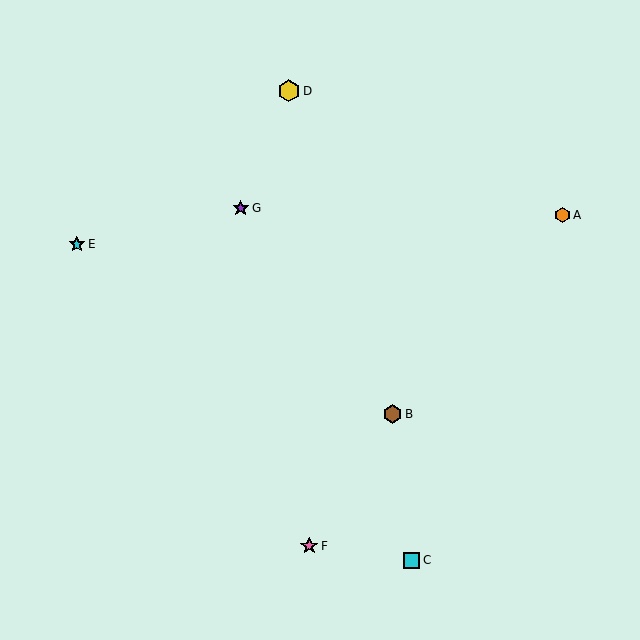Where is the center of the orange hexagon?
The center of the orange hexagon is at (562, 215).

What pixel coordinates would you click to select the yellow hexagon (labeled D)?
Click at (289, 91) to select the yellow hexagon D.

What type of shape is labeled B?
Shape B is a brown hexagon.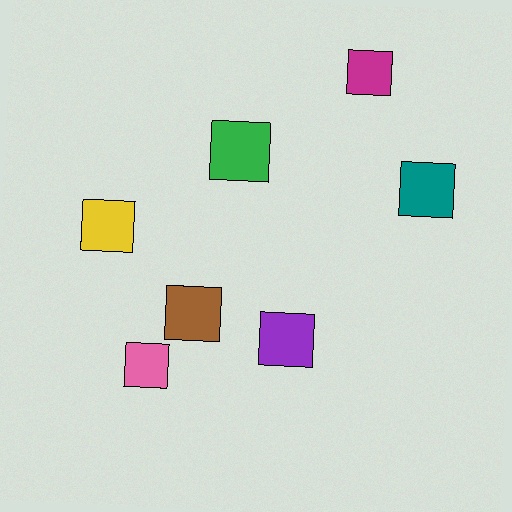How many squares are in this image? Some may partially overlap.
There are 7 squares.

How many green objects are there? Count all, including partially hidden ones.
There is 1 green object.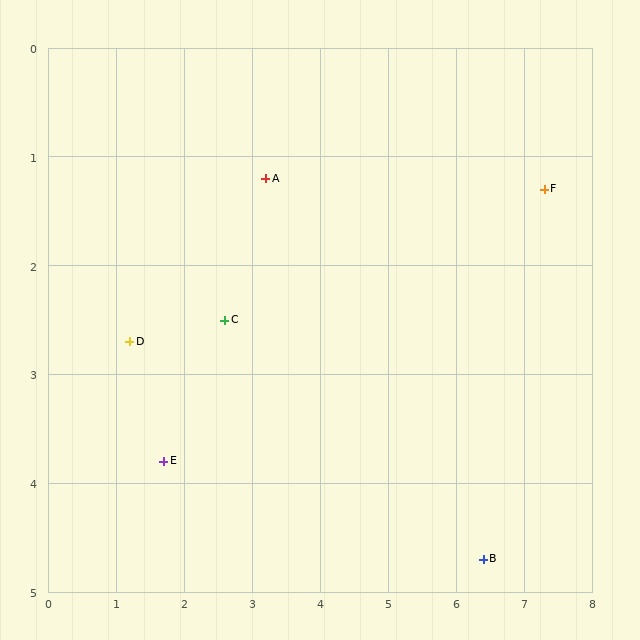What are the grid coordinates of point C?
Point C is at approximately (2.6, 2.5).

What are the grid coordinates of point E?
Point E is at approximately (1.7, 3.8).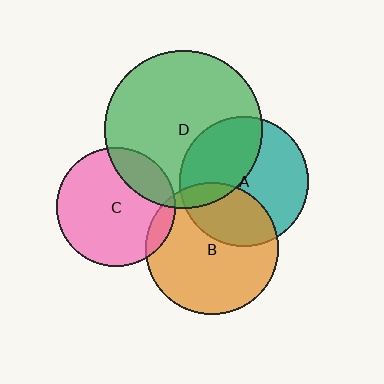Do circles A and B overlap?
Yes.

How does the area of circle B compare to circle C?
Approximately 1.2 times.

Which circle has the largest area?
Circle D (green).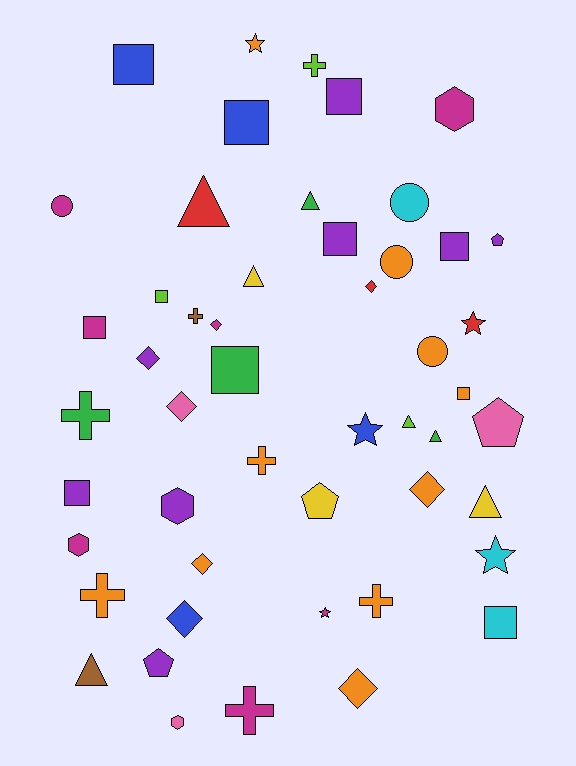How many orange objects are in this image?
There are 10 orange objects.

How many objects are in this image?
There are 50 objects.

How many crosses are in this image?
There are 7 crosses.